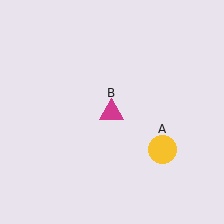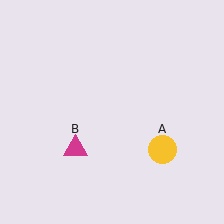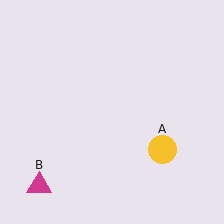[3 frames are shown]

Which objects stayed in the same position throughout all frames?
Yellow circle (object A) remained stationary.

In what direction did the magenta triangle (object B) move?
The magenta triangle (object B) moved down and to the left.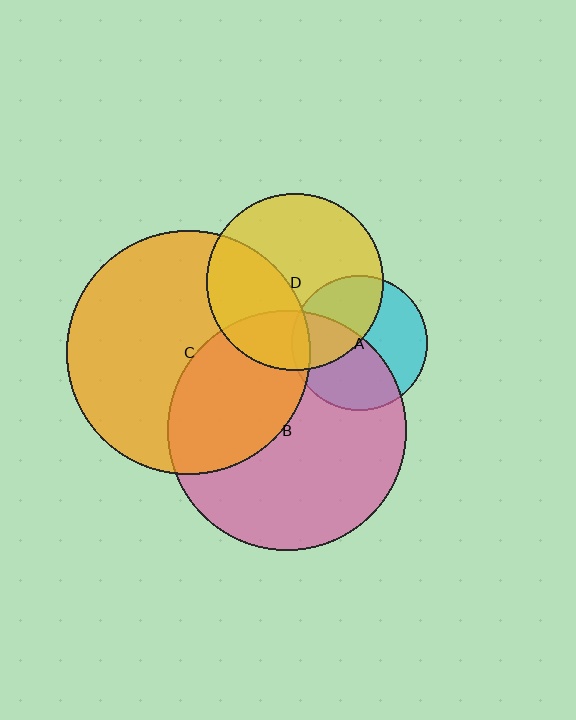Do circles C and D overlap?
Yes.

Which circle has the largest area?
Circle C (orange).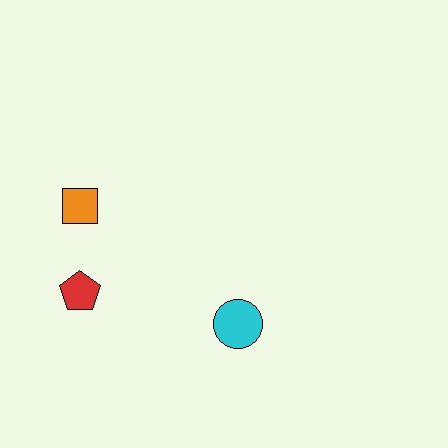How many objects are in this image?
There are 3 objects.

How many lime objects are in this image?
There are no lime objects.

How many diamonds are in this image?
There are no diamonds.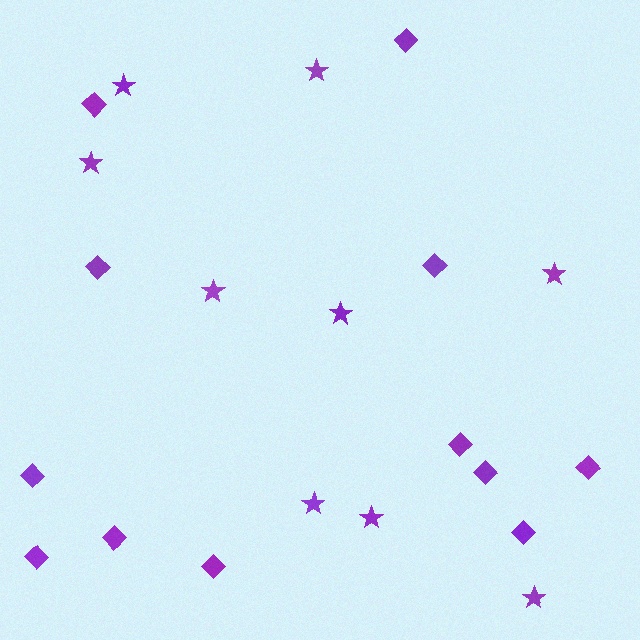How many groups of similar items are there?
There are 2 groups: one group of stars (9) and one group of diamonds (12).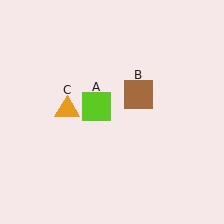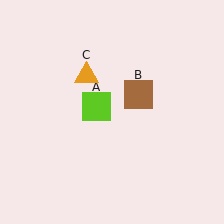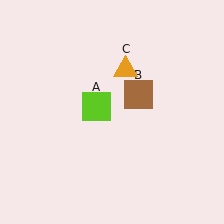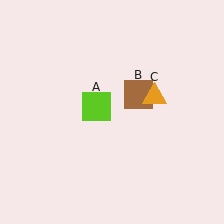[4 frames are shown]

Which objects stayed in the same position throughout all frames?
Lime square (object A) and brown square (object B) remained stationary.